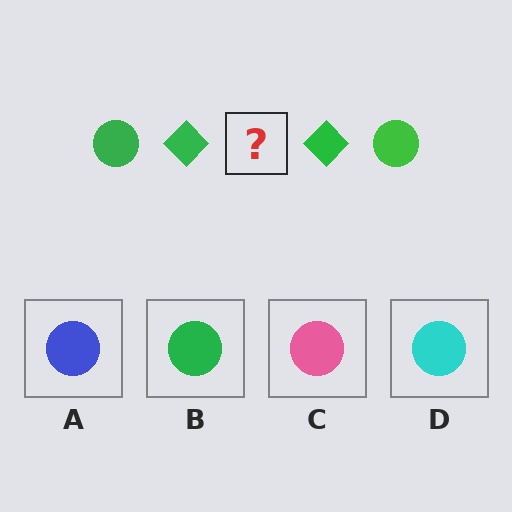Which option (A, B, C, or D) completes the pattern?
B.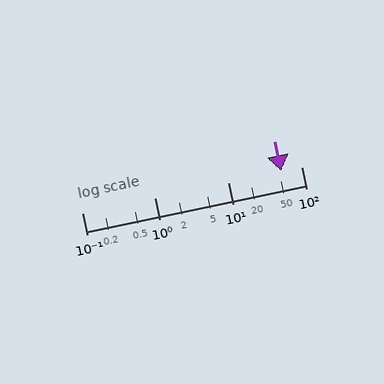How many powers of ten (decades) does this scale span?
The scale spans 3 decades, from 0.1 to 100.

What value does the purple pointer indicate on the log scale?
The pointer indicates approximately 53.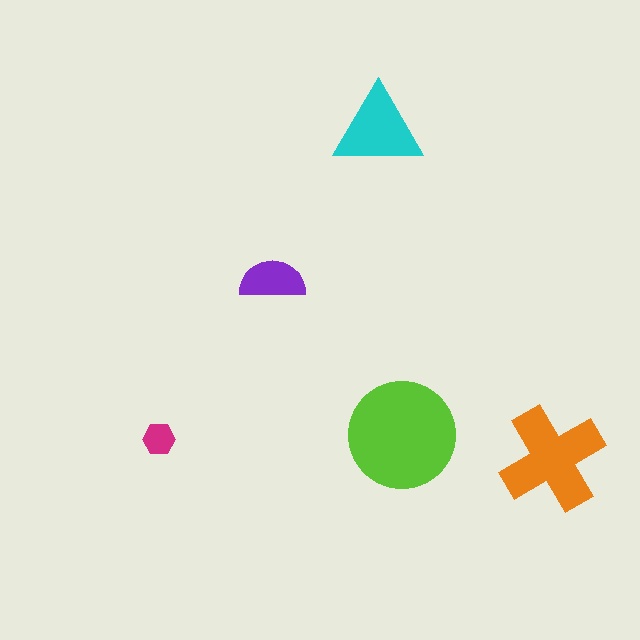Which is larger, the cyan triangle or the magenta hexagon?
The cyan triangle.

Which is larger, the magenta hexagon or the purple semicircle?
The purple semicircle.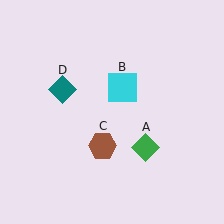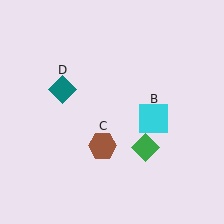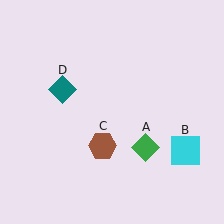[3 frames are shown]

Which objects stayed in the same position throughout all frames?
Green diamond (object A) and brown hexagon (object C) and teal diamond (object D) remained stationary.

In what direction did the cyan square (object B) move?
The cyan square (object B) moved down and to the right.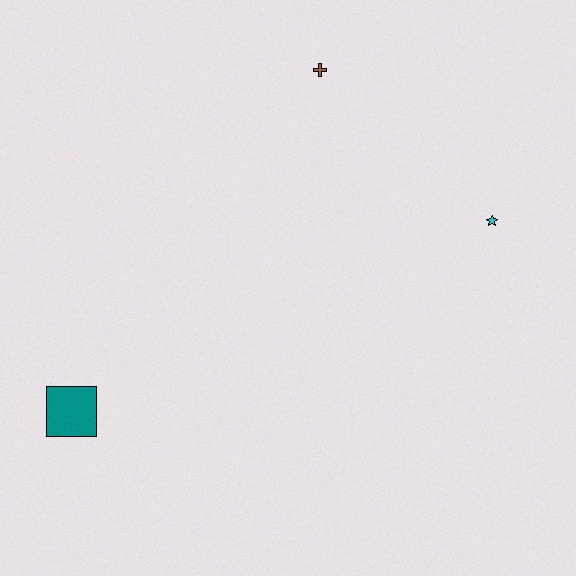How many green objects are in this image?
There are no green objects.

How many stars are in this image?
There is 1 star.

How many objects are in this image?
There are 3 objects.